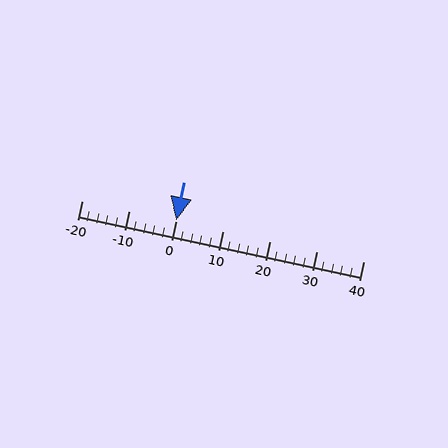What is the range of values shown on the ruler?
The ruler shows values from -20 to 40.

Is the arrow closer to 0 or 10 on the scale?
The arrow is closer to 0.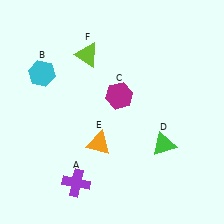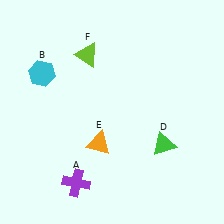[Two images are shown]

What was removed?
The magenta hexagon (C) was removed in Image 2.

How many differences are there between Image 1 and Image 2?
There is 1 difference between the two images.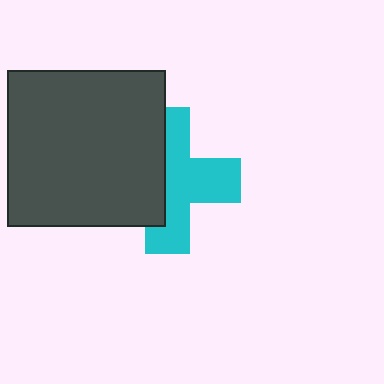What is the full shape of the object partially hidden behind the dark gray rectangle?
The partially hidden object is a cyan cross.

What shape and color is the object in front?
The object in front is a dark gray rectangle.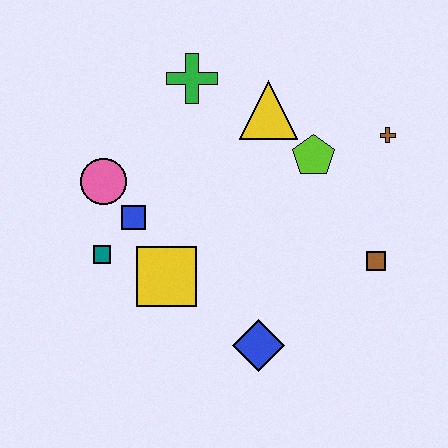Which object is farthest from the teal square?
The brown cross is farthest from the teal square.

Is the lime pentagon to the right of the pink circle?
Yes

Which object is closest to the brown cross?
The lime pentagon is closest to the brown cross.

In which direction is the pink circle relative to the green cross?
The pink circle is below the green cross.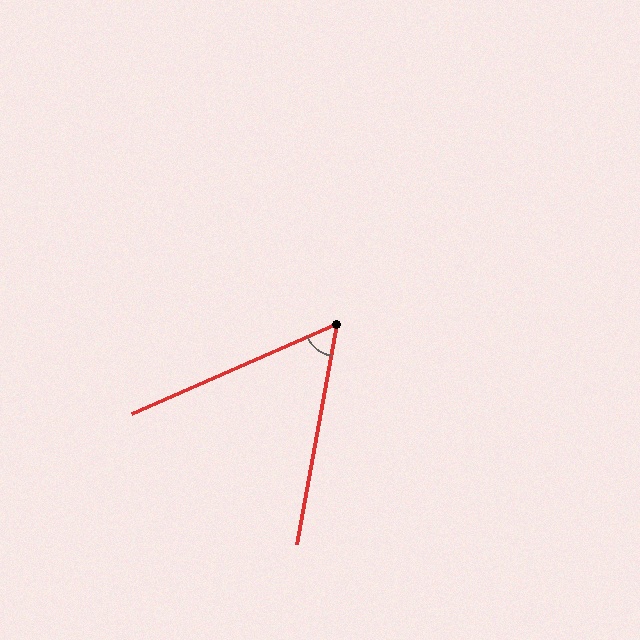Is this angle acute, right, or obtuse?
It is acute.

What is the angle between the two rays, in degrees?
Approximately 56 degrees.